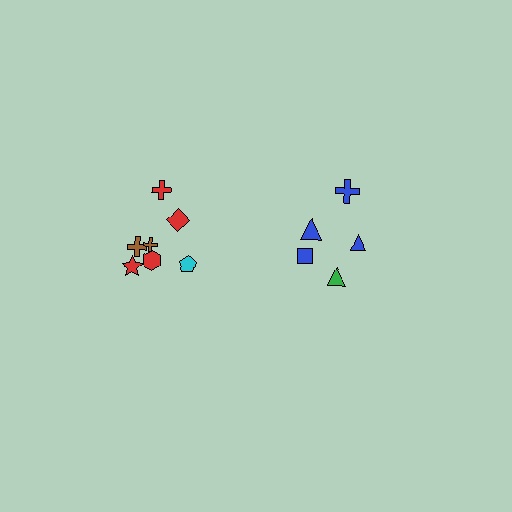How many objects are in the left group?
There are 7 objects.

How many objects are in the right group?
There are 5 objects.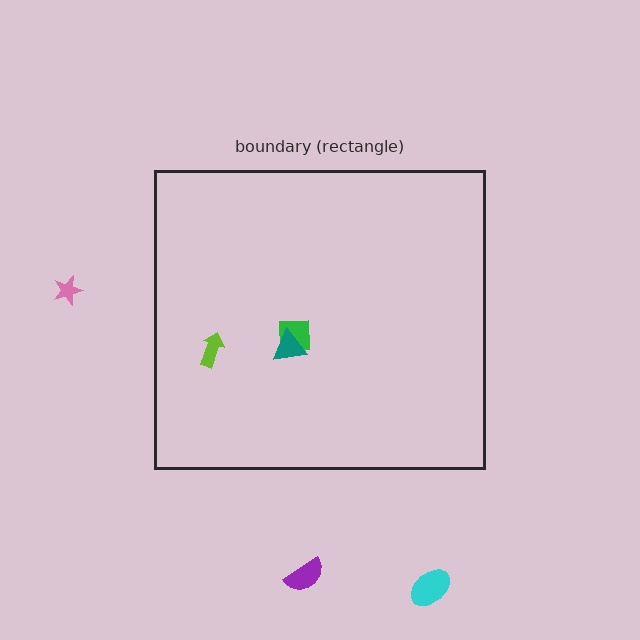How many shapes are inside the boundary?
3 inside, 3 outside.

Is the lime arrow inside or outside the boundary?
Inside.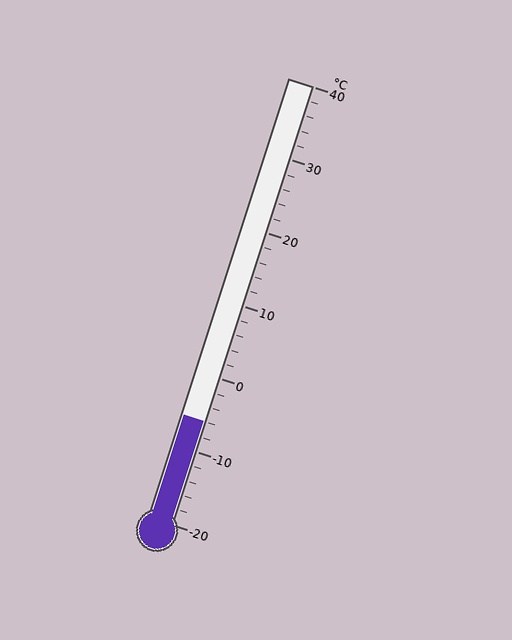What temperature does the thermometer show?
The thermometer shows approximately -6°C.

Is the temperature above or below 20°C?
The temperature is below 20°C.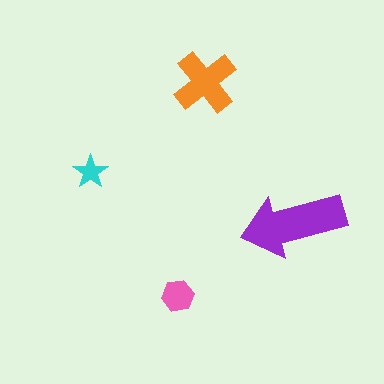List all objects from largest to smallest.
The purple arrow, the orange cross, the pink hexagon, the cyan star.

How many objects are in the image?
There are 4 objects in the image.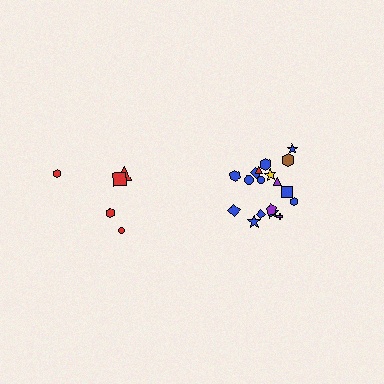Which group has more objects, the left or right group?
The right group.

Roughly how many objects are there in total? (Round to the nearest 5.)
Roughly 25 objects in total.